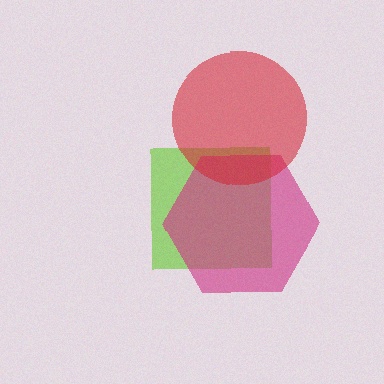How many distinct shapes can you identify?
There are 3 distinct shapes: a lime square, a magenta hexagon, a red circle.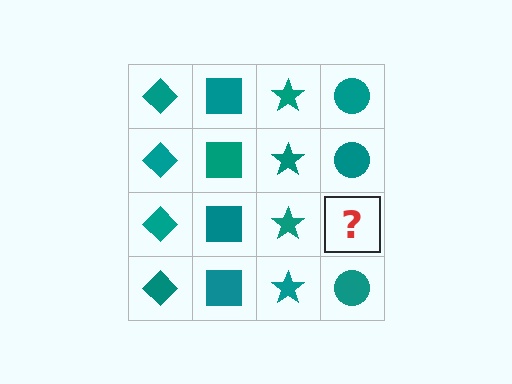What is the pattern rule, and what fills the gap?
The rule is that each column has a consistent shape. The gap should be filled with a teal circle.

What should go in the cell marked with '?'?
The missing cell should contain a teal circle.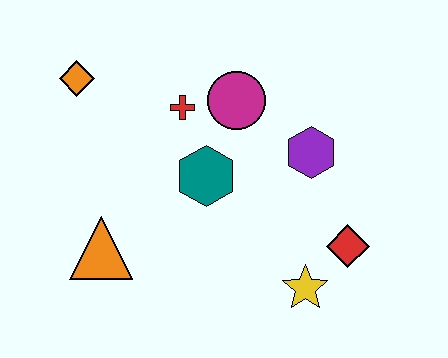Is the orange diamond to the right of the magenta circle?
No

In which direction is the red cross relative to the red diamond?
The red cross is to the left of the red diamond.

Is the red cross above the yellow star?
Yes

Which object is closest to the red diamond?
The yellow star is closest to the red diamond.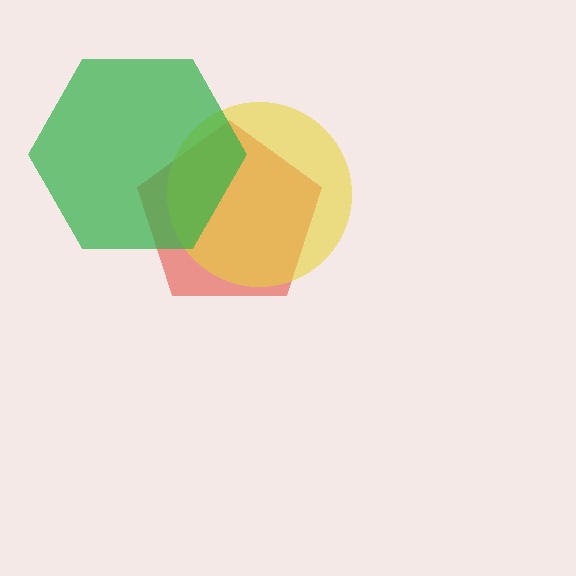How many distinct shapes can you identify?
There are 3 distinct shapes: a red pentagon, a yellow circle, a green hexagon.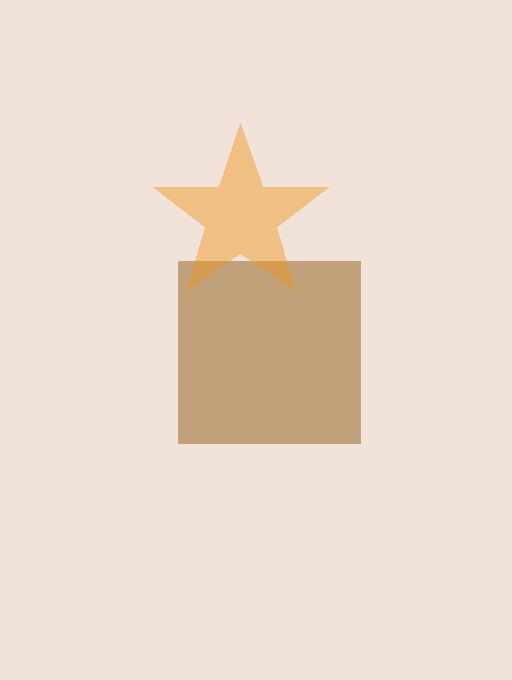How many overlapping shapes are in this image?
There are 2 overlapping shapes in the image.